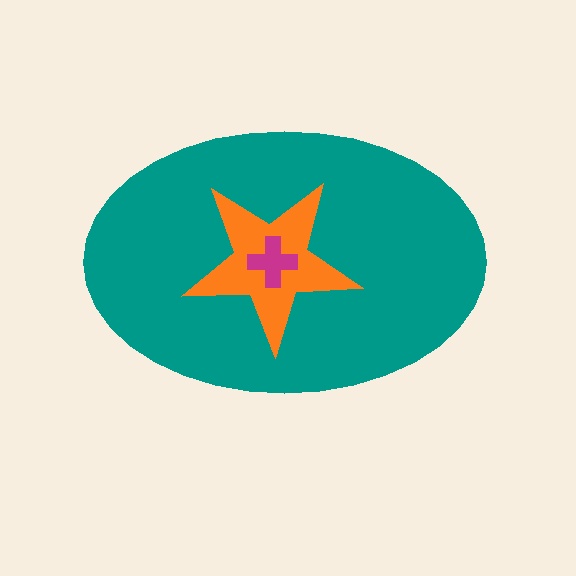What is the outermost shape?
The teal ellipse.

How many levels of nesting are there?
3.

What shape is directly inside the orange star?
The magenta cross.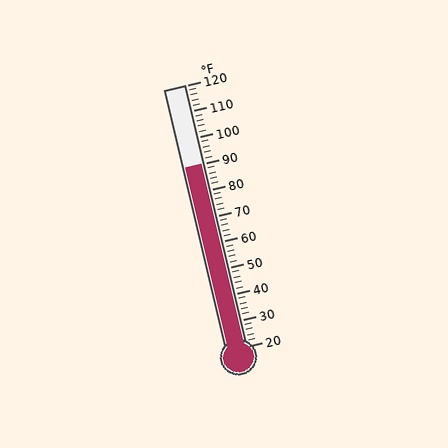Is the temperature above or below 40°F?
The temperature is above 40°F.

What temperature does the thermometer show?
The thermometer shows approximately 90°F.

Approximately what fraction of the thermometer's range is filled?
The thermometer is filled to approximately 70% of its range.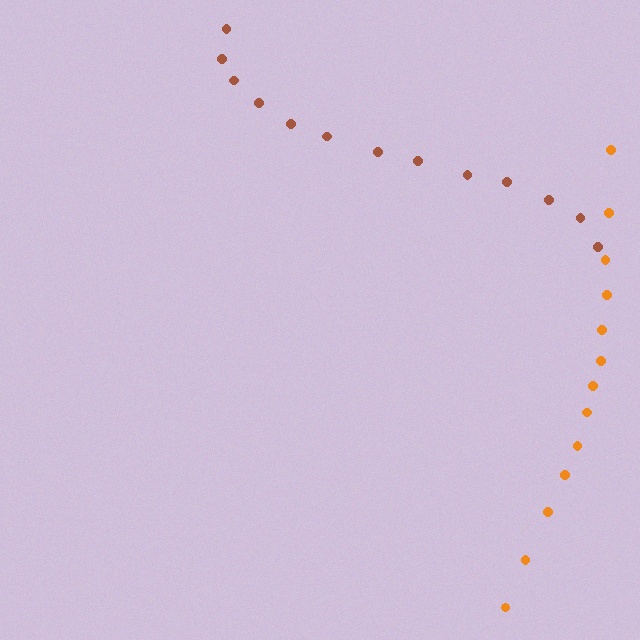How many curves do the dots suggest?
There are 2 distinct paths.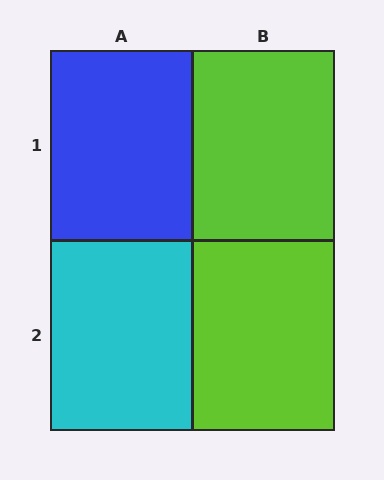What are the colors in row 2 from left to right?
Cyan, lime.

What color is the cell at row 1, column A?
Blue.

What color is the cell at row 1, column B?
Lime.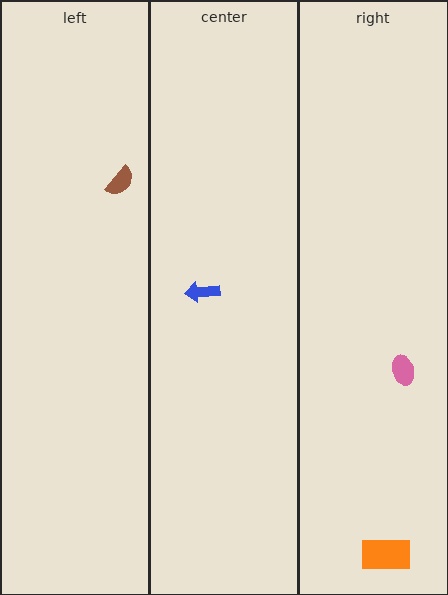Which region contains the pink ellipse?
The right region.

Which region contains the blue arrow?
The center region.